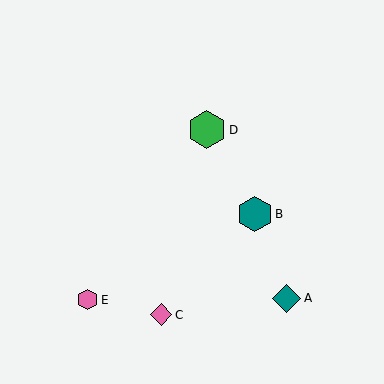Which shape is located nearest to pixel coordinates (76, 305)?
The pink hexagon (labeled E) at (88, 300) is nearest to that location.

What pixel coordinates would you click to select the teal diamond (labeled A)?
Click at (287, 298) to select the teal diamond A.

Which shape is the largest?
The green hexagon (labeled D) is the largest.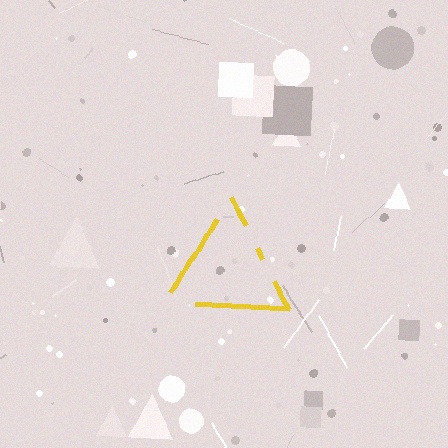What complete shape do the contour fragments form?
The contour fragments form a triangle.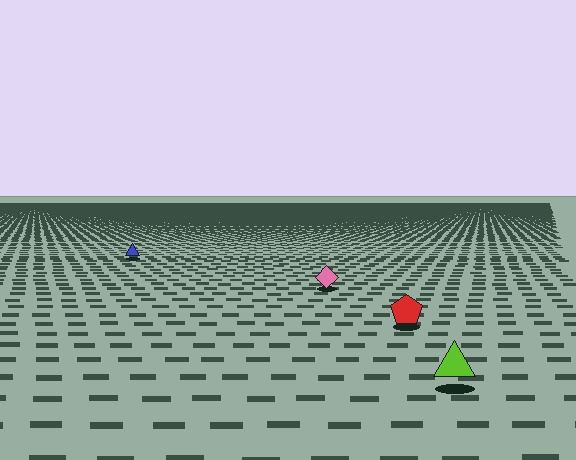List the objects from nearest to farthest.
From nearest to farthest: the lime triangle, the red pentagon, the pink diamond, the blue triangle.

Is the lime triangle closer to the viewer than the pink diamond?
Yes. The lime triangle is closer — you can tell from the texture gradient: the ground texture is coarser near it.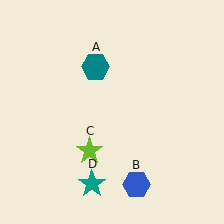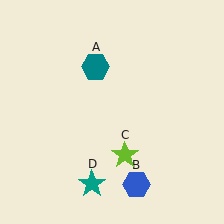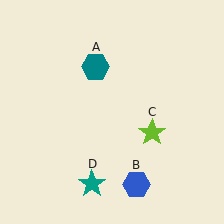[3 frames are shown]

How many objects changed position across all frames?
1 object changed position: lime star (object C).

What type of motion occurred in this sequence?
The lime star (object C) rotated counterclockwise around the center of the scene.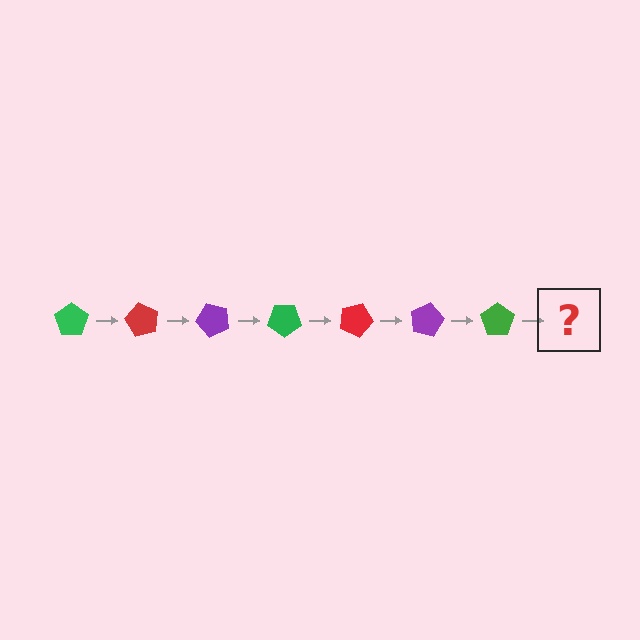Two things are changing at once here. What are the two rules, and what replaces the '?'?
The two rules are that it rotates 60 degrees each step and the color cycles through green, red, and purple. The '?' should be a red pentagon, rotated 420 degrees from the start.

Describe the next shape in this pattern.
It should be a red pentagon, rotated 420 degrees from the start.